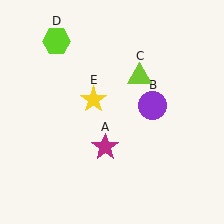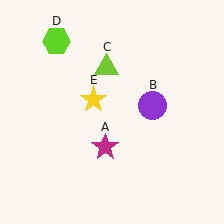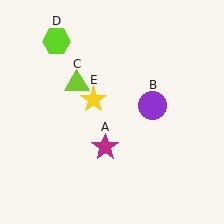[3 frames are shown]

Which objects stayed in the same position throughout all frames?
Magenta star (object A) and purple circle (object B) and lime hexagon (object D) and yellow star (object E) remained stationary.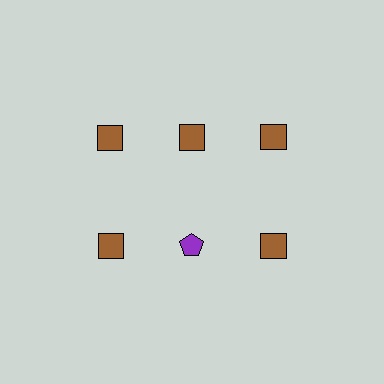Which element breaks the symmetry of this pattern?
The purple pentagon in the second row, second from left column breaks the symmetry. All other shapes are brown squares.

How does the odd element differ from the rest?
It differs in both color (purple instead of brown) and shape (pentagon instead of square).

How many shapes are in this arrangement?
There are 6 shapes arranged in a grid pattern.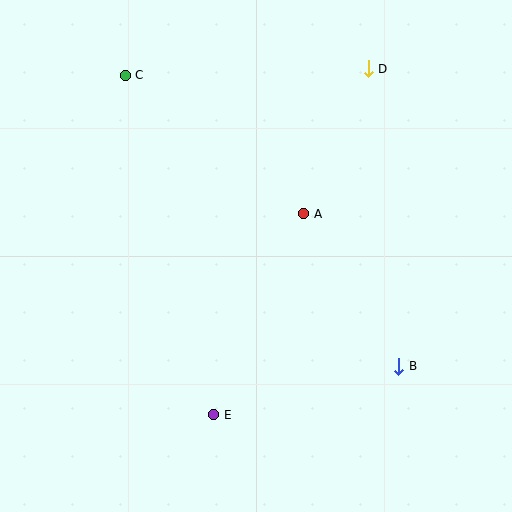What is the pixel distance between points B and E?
The distance between B and E is 191 pixels.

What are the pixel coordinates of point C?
Point C is at (125, 75).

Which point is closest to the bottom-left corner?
Point E is closest to the bottom-left corner.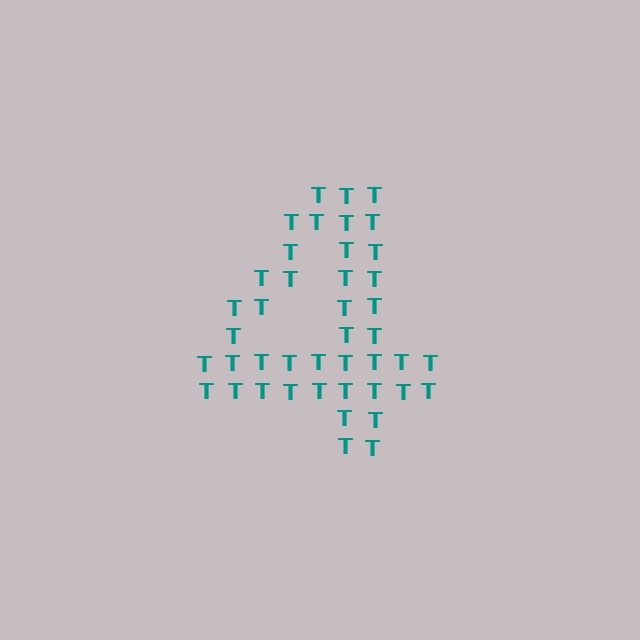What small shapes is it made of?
It is made of small letter T's.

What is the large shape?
The large shape is the digit 4.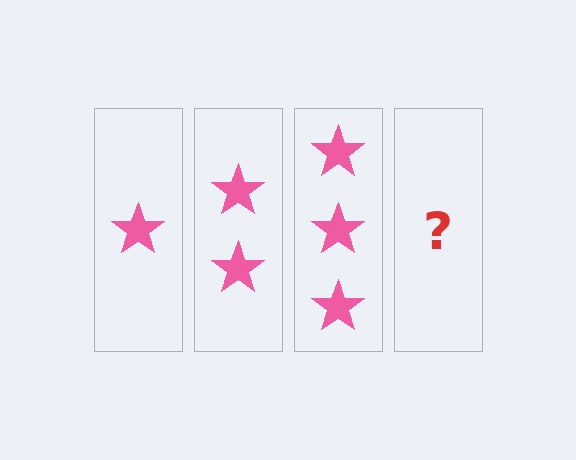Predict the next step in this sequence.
The next step is 4 stars.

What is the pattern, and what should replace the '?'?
The pattern is that each step adds one more star. The '?' should be 4 stars.